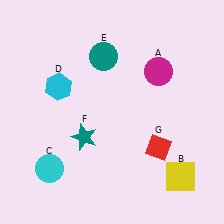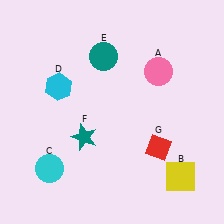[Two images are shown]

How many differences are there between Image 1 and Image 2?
There is 1 difference between the two images.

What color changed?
The circle (A) changed from magenta in Image 1 to pink in Image 2.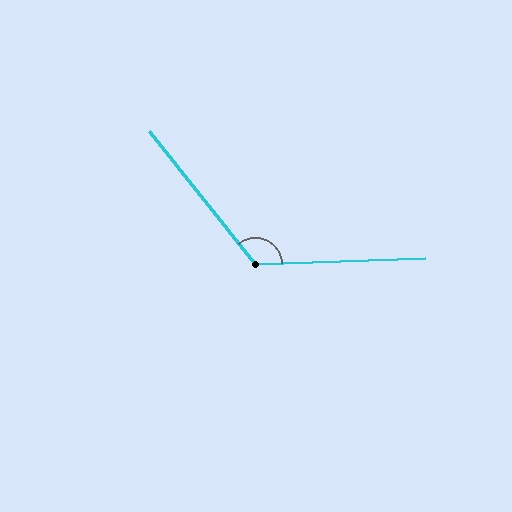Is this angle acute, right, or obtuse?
It is obtuse.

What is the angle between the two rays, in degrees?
Approximately 126 degrees.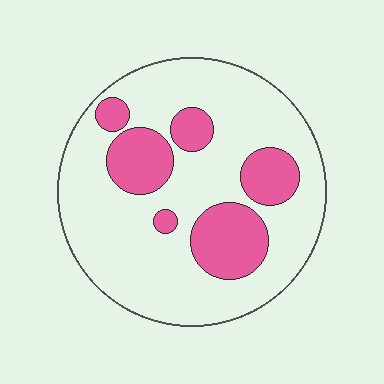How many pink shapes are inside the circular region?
6.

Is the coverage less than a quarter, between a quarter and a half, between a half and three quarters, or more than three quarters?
Less than a quarter.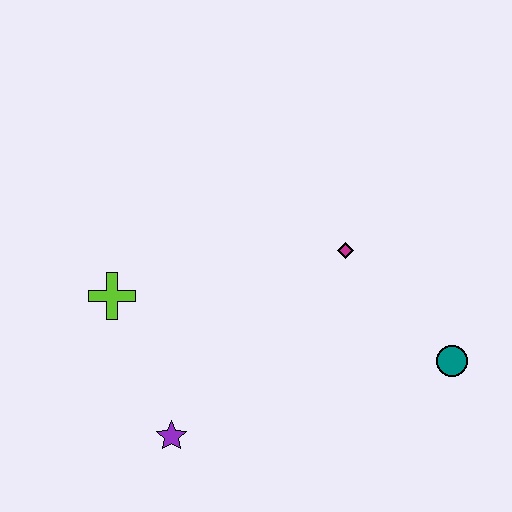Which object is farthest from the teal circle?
The lime cross is farthest from the teal circle.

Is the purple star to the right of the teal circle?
No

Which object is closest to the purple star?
The lime cross is closest to the purple star.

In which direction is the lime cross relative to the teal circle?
The lime cross is to the left of the teal circle.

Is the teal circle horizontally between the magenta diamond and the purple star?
No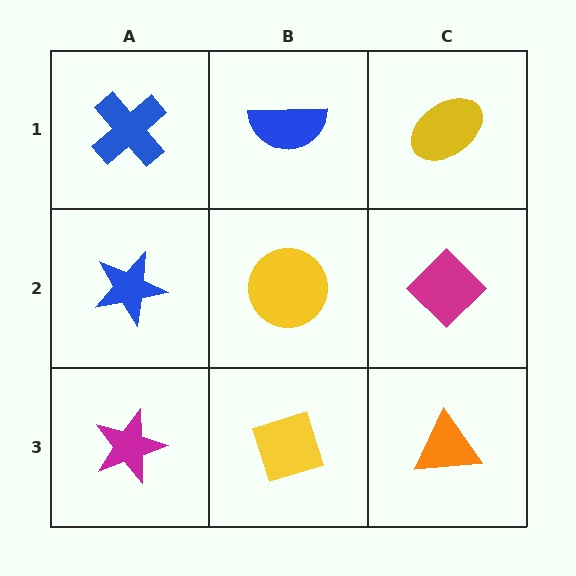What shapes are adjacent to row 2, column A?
A blue cross (row 1, column A), a magenta star (row 3, column A), a yellow circle (row 2, column B).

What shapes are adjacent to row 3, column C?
A magenta diamond (row 2, column C), a yellow diamond (row 3, column B).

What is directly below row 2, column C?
An orange triangle.